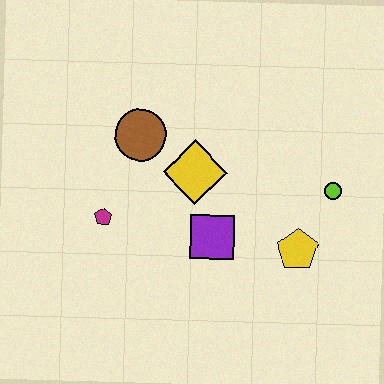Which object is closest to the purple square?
The yellow diamond is closest to the purple square.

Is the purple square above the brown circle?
No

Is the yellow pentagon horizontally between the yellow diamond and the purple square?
No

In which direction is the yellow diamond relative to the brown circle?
The yellow diamond is to the right of the brown circle.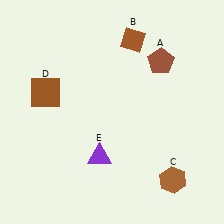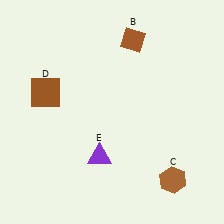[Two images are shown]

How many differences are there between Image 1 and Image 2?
There is 1 difference between the two images.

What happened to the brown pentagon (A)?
The brown pentagon (A) was removed in Image 2. It was in the top-right area of Image 1.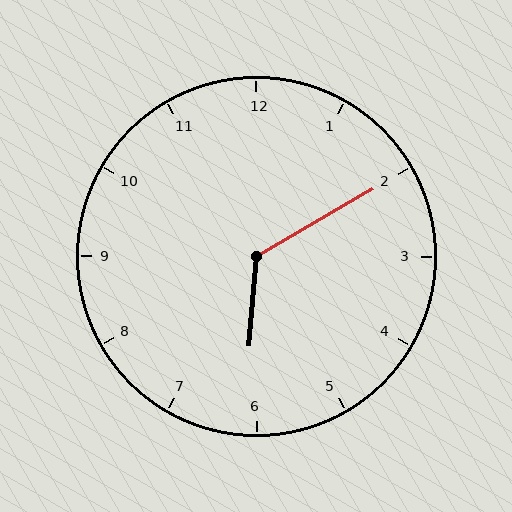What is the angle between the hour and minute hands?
Approximately 125 degrees.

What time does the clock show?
6:10.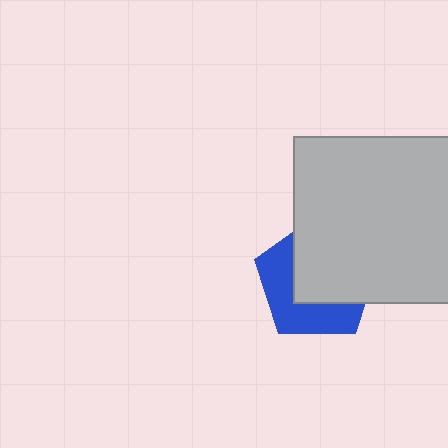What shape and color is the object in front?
The object in front is a light gray rectangle.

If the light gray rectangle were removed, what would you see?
You would see the complete blue pentagon.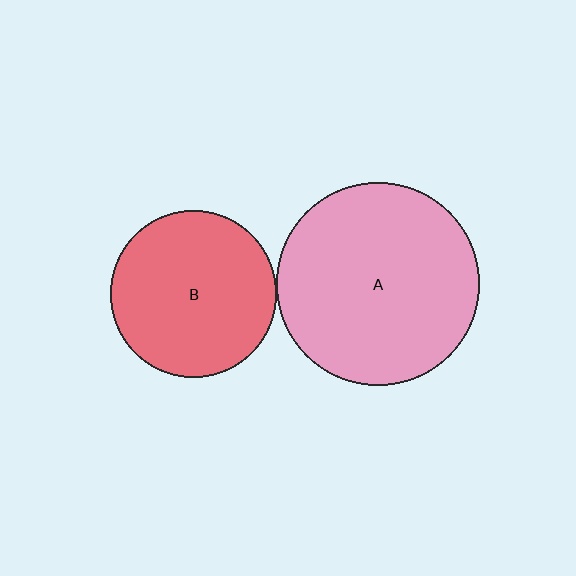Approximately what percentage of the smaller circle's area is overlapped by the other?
Approximately 5%.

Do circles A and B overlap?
Yes.